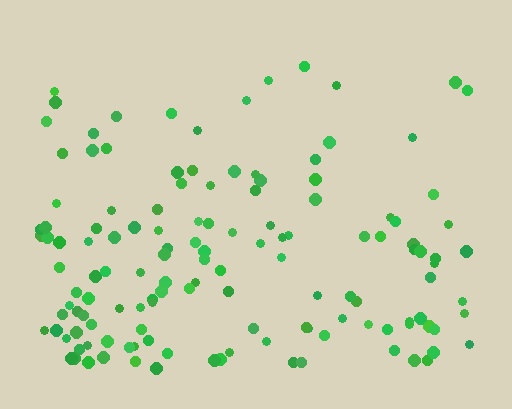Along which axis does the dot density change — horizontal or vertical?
Vertical.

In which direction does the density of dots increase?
From top to bottom, with the bottom side densest.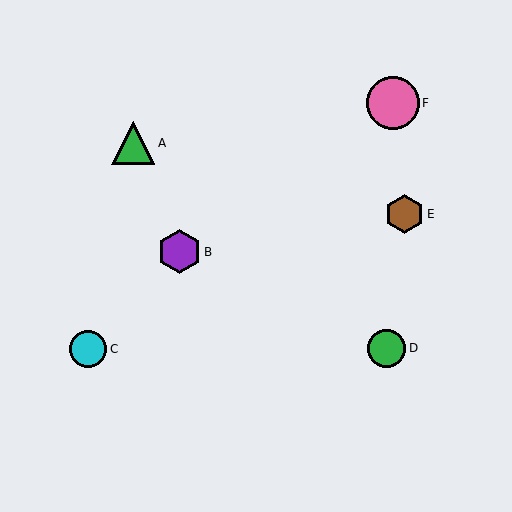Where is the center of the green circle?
The center of the green circle is at (387, 348).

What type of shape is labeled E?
Shape E is a brown hexagon.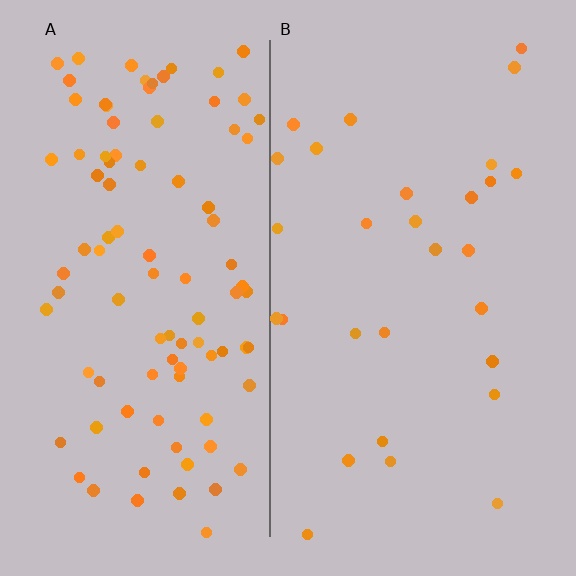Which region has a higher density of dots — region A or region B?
A (the left).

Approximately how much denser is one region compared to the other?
Approximately 3.3× — region A over region B.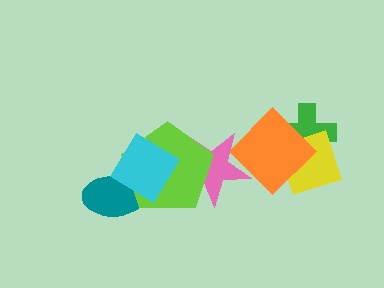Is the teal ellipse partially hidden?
Yes, it is partially covered by another shape.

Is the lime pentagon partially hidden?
Yes, it is partially covered by another shape.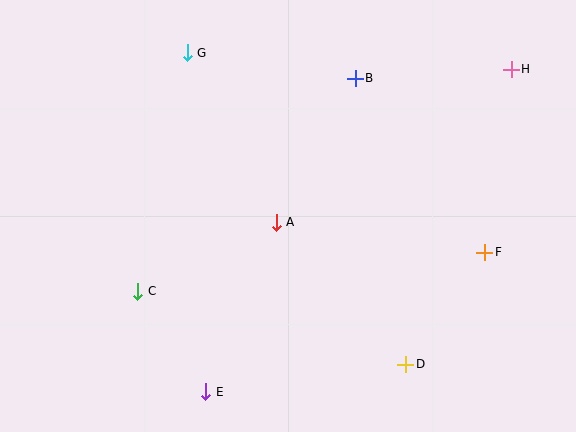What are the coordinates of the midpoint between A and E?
The midpoint between A and E is at (241, 307).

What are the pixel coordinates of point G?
Point G is at (187, 53).